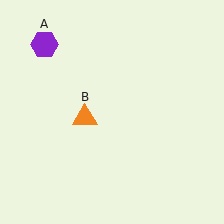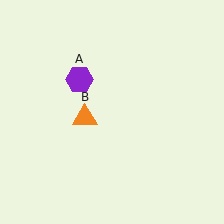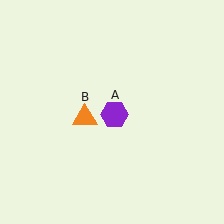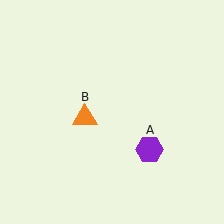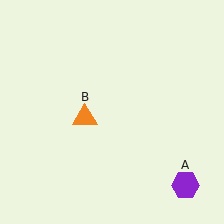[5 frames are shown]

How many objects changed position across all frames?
1 object changed position: purple hexagon (object A).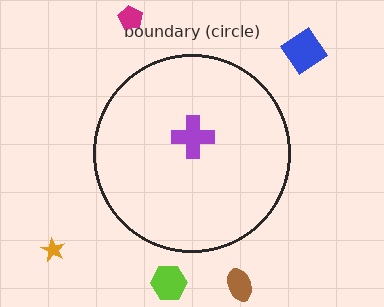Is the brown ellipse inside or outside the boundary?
Outside.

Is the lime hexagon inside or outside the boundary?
Outside.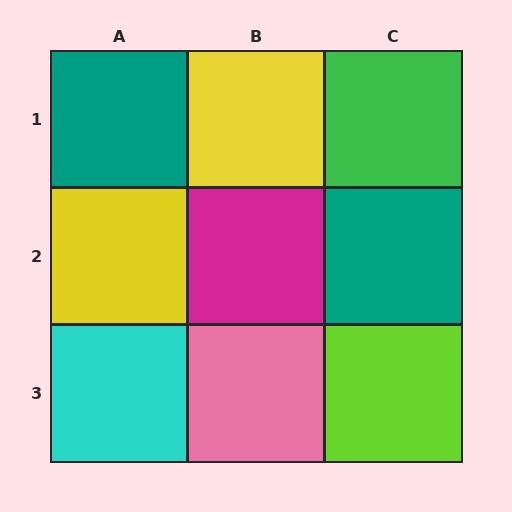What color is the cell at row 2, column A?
Yellow.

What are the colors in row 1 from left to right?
Teal, yellow, green.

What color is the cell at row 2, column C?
Teal.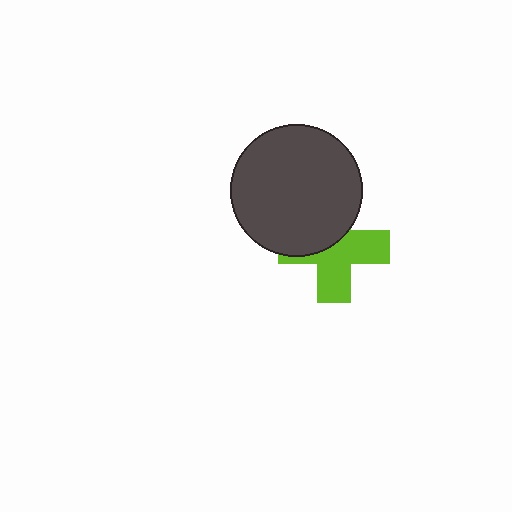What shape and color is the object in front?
The object in front is a dark gray circle.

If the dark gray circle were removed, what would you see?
You would see the complete lime cross.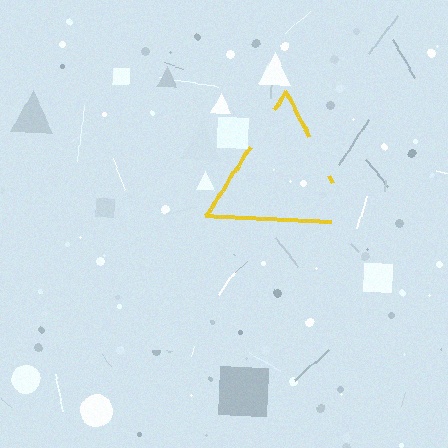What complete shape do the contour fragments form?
The contour fragments form a triangle.